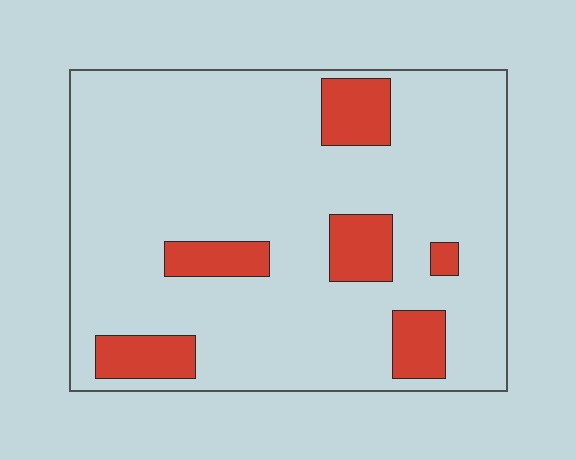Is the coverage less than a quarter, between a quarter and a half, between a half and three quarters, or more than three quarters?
Less than a quarter.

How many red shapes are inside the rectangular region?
6.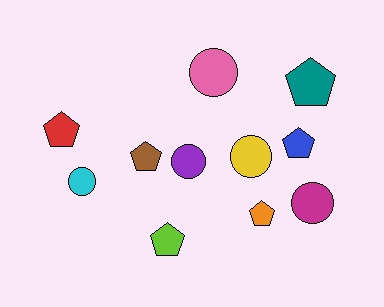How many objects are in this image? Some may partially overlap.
There are 11 objects.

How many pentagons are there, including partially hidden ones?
There are 6 pentagons.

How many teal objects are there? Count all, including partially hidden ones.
There is 1 teal object.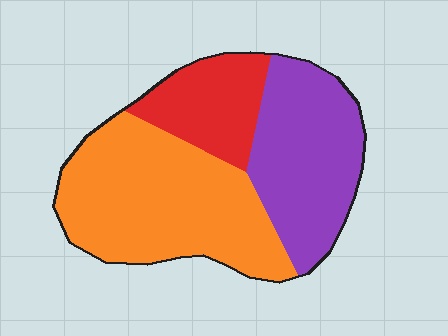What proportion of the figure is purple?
Purple covers roughly 35% of the figure.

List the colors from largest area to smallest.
From largest to smallest: orange, purple, red.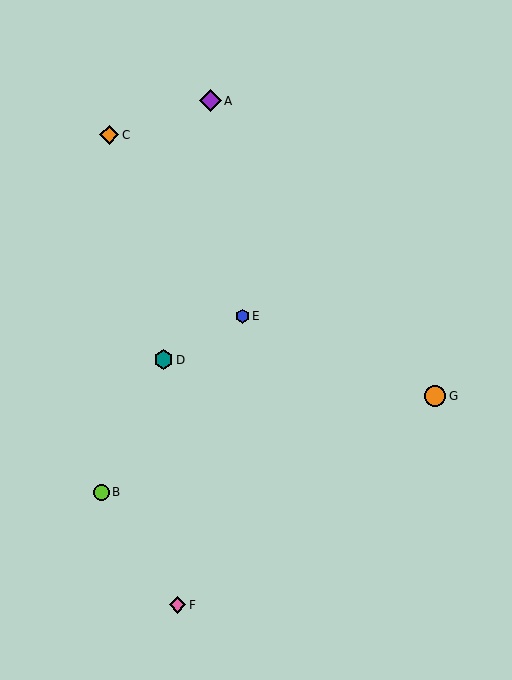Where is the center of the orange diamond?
The center of the orange diamond is at (109, 135).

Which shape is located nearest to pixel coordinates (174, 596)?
The pink diamond (labeled F) at (178, 605) is nearest to that location.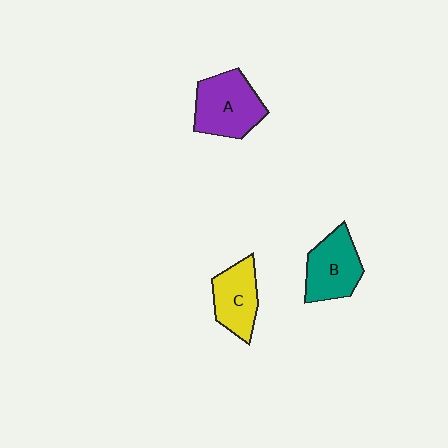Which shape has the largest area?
Shape A (purple).